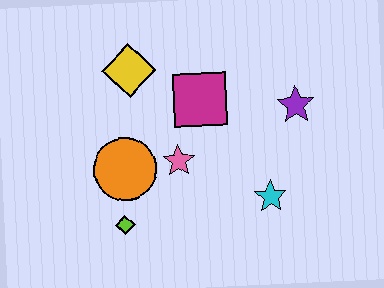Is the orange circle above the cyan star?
Yes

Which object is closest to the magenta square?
The pink star is closest to the magenta square.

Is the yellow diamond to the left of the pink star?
Yes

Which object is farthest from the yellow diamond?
The cyan star is farthest from the yellow diamond.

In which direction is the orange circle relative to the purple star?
The orange circle is to the left of the purple star.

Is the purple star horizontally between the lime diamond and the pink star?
No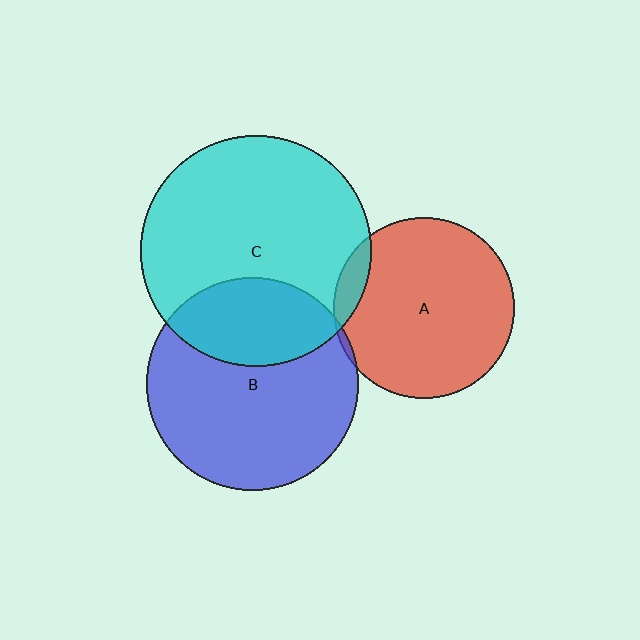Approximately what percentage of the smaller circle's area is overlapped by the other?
Approximately 5%.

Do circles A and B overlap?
Yes.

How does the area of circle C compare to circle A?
Approximately 1.6 times.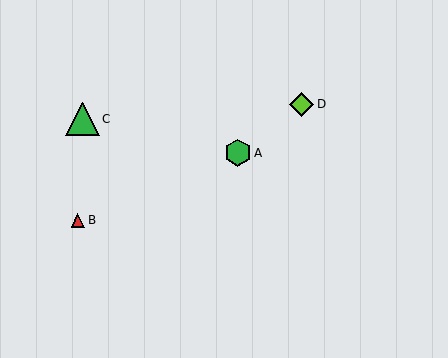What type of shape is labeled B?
Shape B is a red triangle.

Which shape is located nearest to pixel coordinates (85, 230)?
The red triangle (labeled B) at (78, 220) is nearest to that location.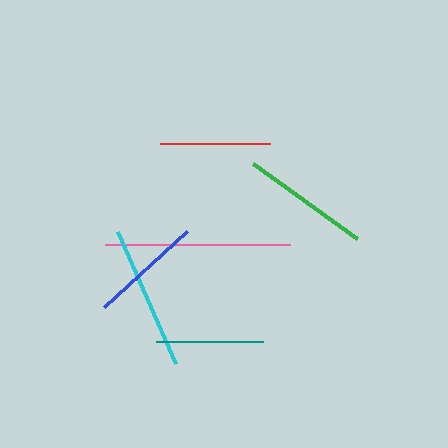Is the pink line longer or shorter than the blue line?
The pink line is longer than the blue line.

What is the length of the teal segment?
The teal segment is approximately 107 pixels long.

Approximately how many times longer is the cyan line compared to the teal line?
The cyan line is approximately 1.4 times the length of the teal line.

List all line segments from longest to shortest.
From longest to shortest: pink, cyan, green, blue, red, teal.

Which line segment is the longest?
The pink line is the longest at approximately 185 pixels.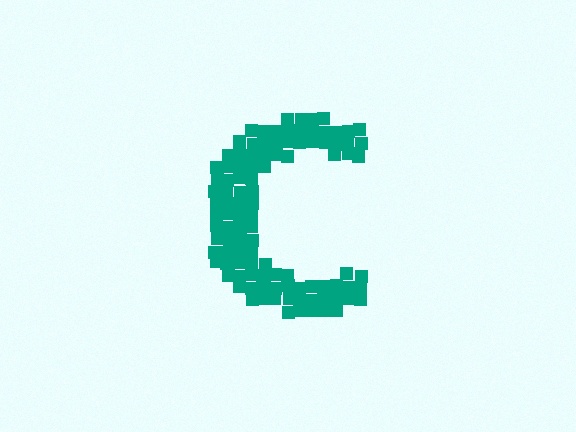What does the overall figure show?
The overall figure shows the letter C.